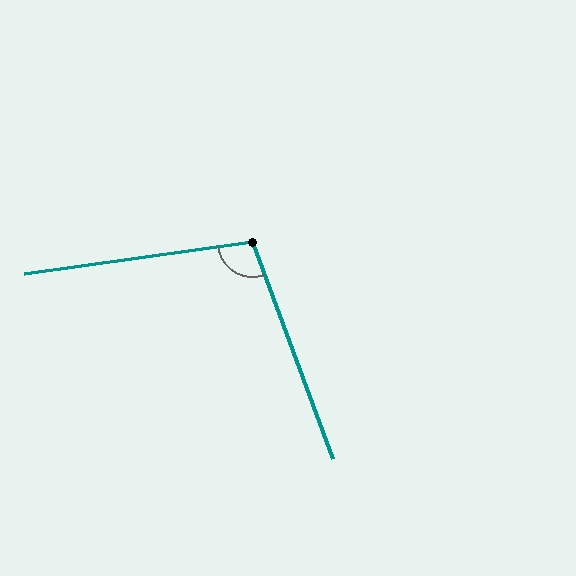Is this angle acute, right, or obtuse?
It is obtuse.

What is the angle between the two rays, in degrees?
Approximately 102 degrees.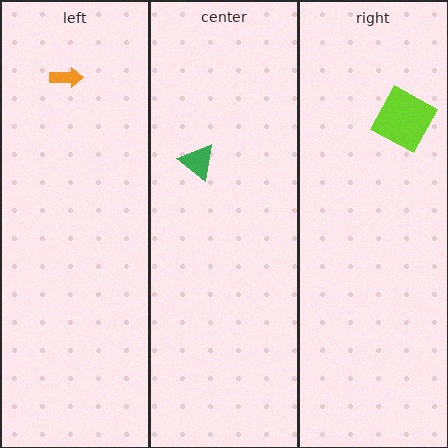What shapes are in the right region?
The lime square.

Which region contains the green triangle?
The center region.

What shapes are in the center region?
The green triangle.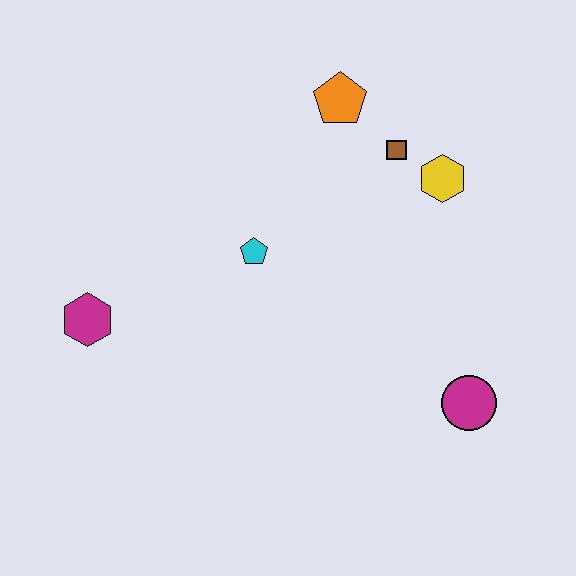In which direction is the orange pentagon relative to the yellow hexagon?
The orange pentagon is to the left of the yellow hexagon.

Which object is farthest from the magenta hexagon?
The magenta circle is farthest from the magenta hexagon.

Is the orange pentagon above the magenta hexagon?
Yes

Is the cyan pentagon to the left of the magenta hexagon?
No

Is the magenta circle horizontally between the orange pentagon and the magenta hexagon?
No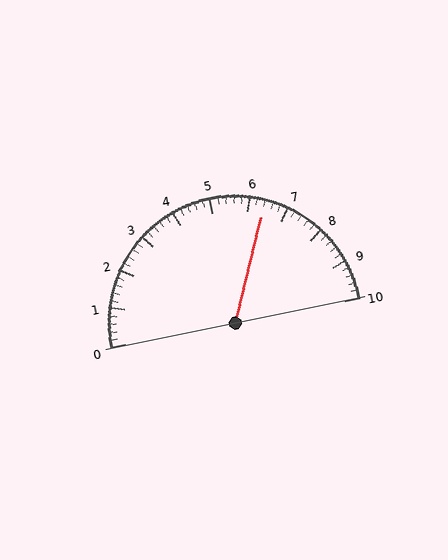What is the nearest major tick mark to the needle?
The nearest major tick mark is 6.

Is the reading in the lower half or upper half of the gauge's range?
The reading is in the upper half of the range (0 to 10).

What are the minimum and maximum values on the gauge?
The gauge ranges from 0 to 10.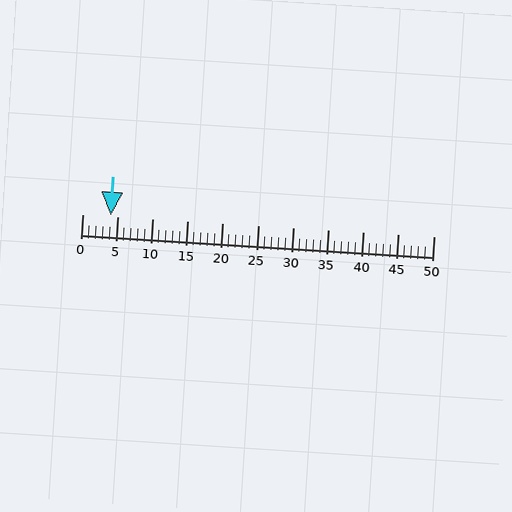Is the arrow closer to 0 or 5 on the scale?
The arrow is closer to 5.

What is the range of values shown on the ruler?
The ruler shows values from 0 to 50.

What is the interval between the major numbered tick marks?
The major tick marks are spaced 5 units apart.